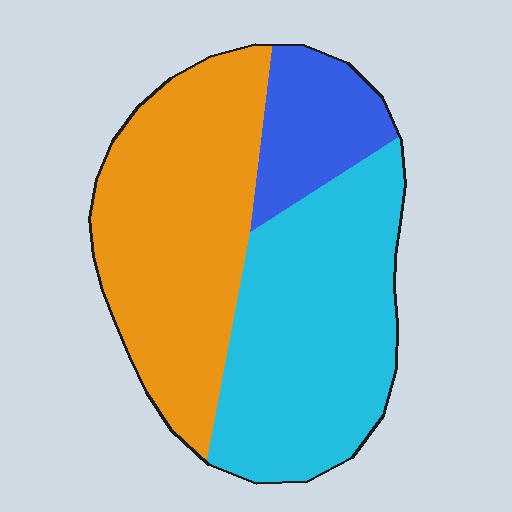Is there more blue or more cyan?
Cyan.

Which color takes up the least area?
Blue, at roughly 15%.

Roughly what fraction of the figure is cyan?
Cyan takes up about two fifths (2/5) of the figure.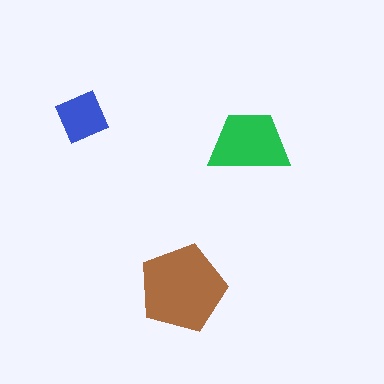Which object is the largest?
The brown pentagon.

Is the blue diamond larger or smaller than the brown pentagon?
Smaller.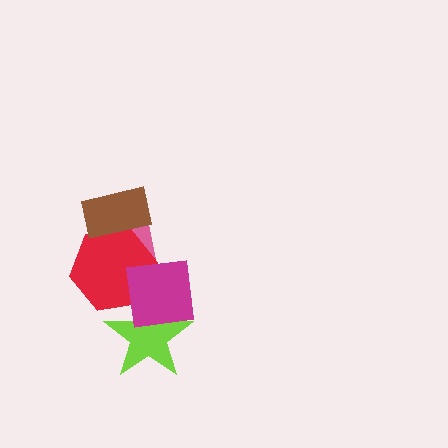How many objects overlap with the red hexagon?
4 objects overlap with the red hexagon.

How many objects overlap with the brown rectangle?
2 objects overlap with the brown rectangle.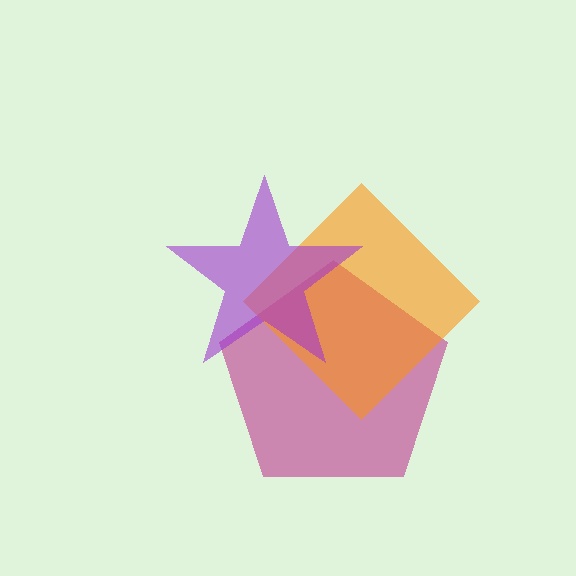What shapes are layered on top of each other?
The layered shapes are: a magenta pentagon, an orange diamond, a purple star.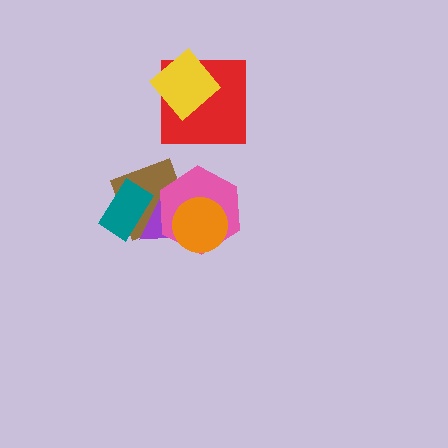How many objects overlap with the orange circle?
3 objects overlap with the orange circle.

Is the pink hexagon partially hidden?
Yes, it is partially covered by another shape.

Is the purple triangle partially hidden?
Yes, it is partially covered by another shape.